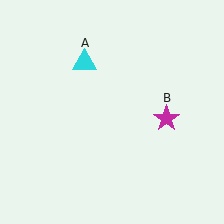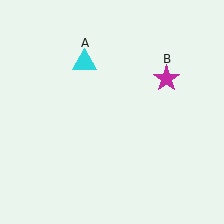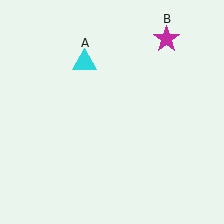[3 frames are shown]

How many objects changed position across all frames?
1 object changed position: magenta star (object B).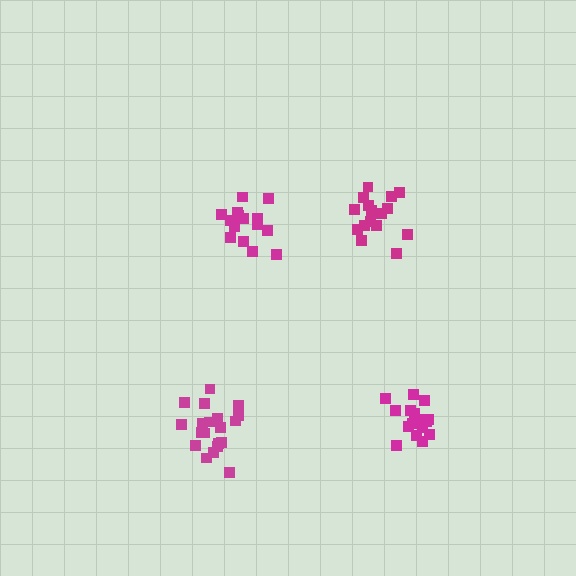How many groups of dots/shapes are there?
There are 4 groups.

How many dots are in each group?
Group 1: 15 dots, Group 2: 20 dots, Group 3: 16 dots, Group 4: 16 dots (67 total).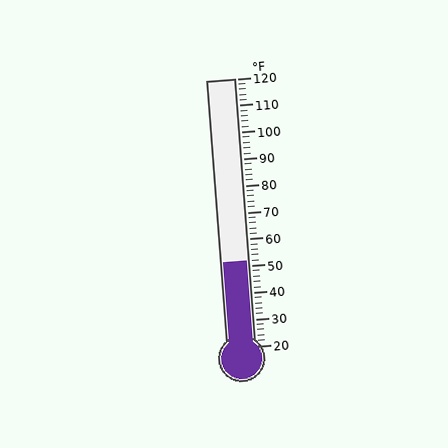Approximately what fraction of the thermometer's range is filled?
The thermometer is filled to approximately 30% of its range.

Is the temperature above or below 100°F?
The temperature is below 100°F.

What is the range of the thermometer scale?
The thermometer scale ranges from 20°F to 120°F.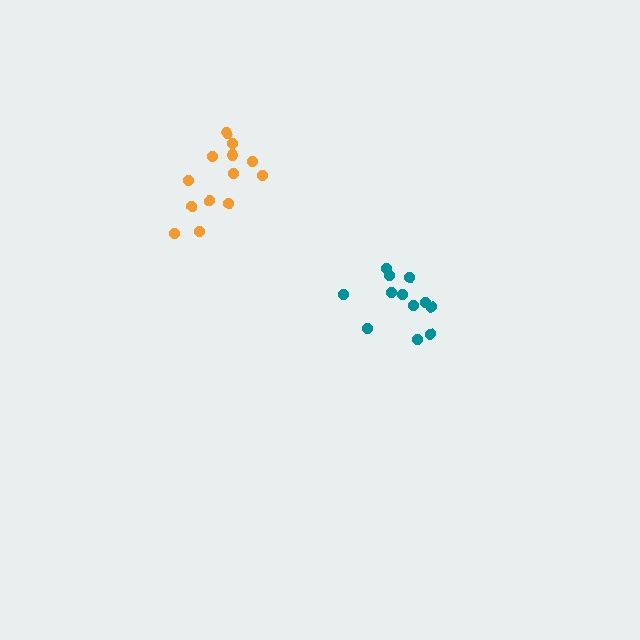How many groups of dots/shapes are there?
There are 2 groups.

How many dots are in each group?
Group 1: 12 dots, Group 2: 13 dots (25 total).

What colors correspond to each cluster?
The clusters are colored: teal, orange.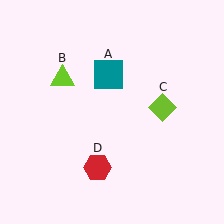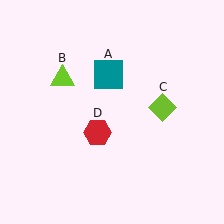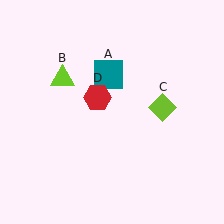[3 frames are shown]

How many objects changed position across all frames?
1 object changed position: red hexagon (object D).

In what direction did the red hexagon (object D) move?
The red hexagon (object D) moved up.